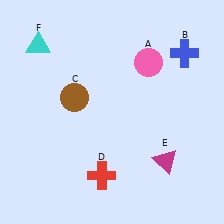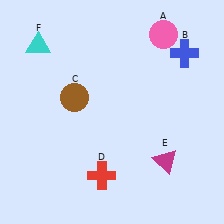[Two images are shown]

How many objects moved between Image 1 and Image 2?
1 object moved between the two images.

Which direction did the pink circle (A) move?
The pink circle (A) moved up.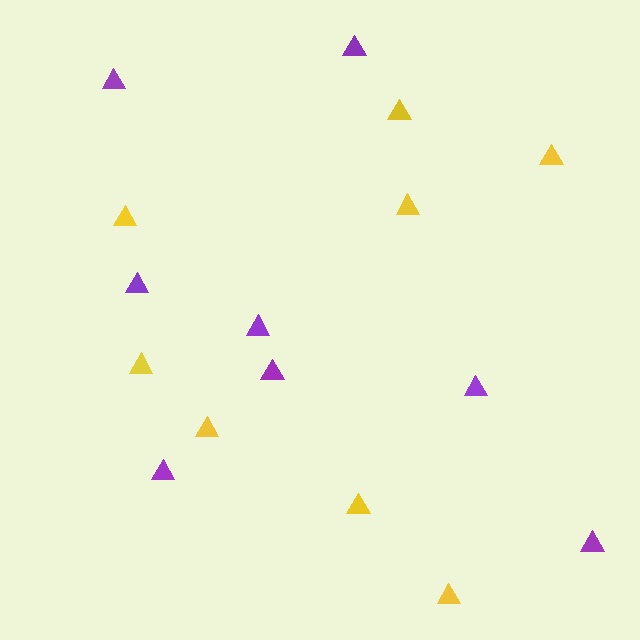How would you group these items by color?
There are 2 groups: one group of yellow triangles (8) and one group of purple triangles (8).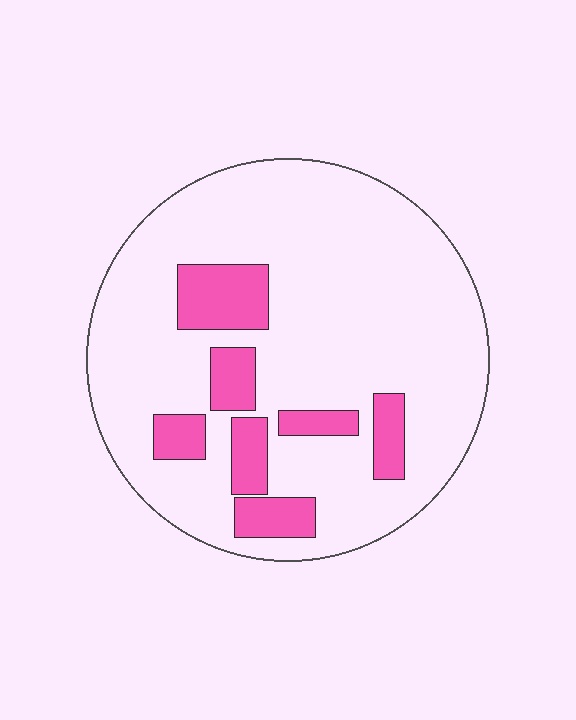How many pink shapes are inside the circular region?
7.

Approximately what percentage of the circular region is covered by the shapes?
Approximately 20%.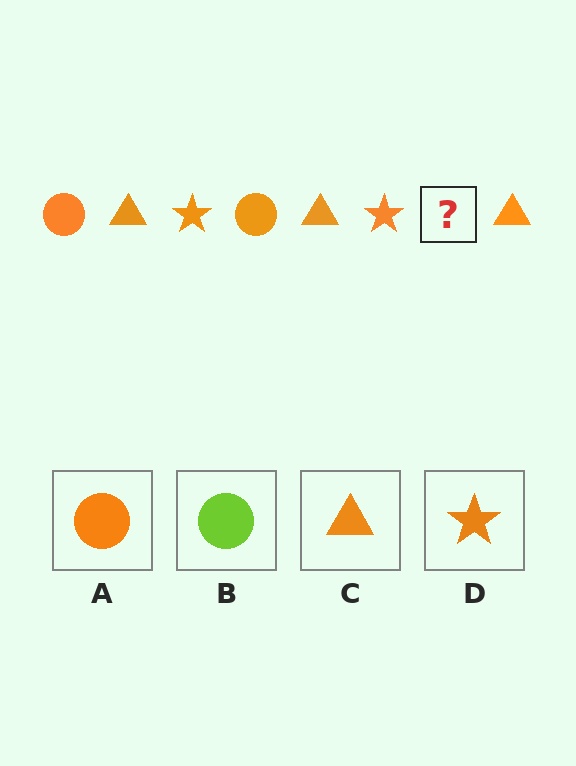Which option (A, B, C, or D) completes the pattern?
A.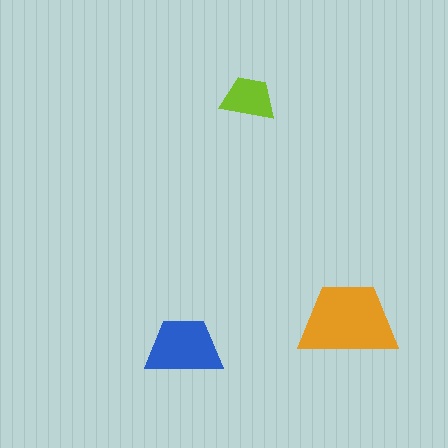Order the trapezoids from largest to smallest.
the orange one, the blue one, the lime one.